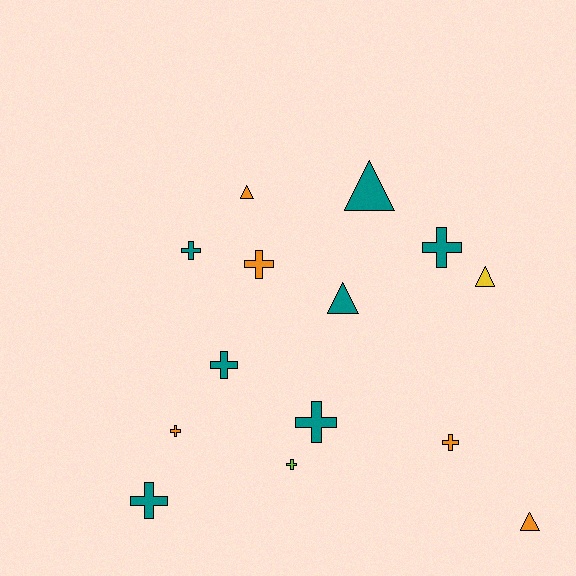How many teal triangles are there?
There are 2 teal triangles.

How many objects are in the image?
There are 14 objects.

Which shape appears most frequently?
Cross, with 9 objects.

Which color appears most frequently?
Teal, with 7 objects.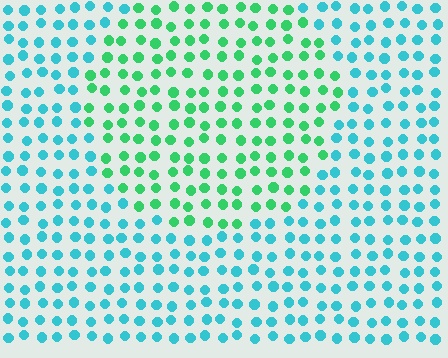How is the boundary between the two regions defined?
The boundary is defined purely by a slight shift in hue (about 44 degrees). Spacing, size, and orientation are identical on both sides.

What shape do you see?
I see a circle.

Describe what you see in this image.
The image is filled with small cyan elements in a uniform arrangement. A circle-shaped region is visible where the elements are tinted to a slightly different hue, forming a subtle color boundary.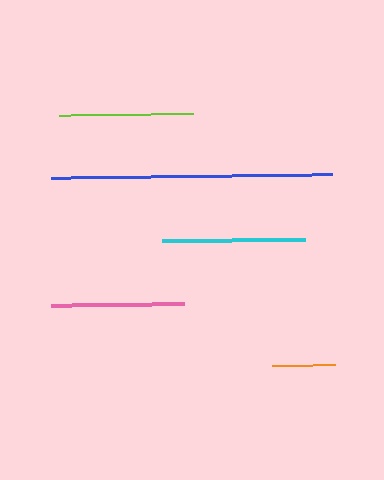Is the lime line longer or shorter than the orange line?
The lime line is longer than the orange line.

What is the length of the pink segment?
The pink segment is approximately 133 pixels long.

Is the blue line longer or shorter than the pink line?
The blue line is longer than the pink line.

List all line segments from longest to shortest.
From longest to shortest: blue, cyan, lime, pink, orange.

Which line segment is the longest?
The blue line is the longest at approximately 282 pixels.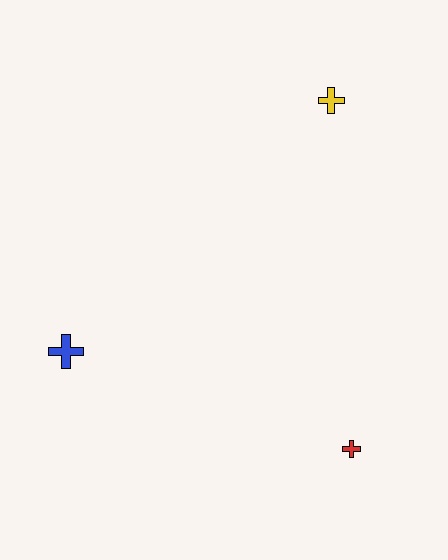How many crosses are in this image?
There are 3 crosses.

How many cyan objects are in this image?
There are no cyan objects.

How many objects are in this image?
There are 3 objects.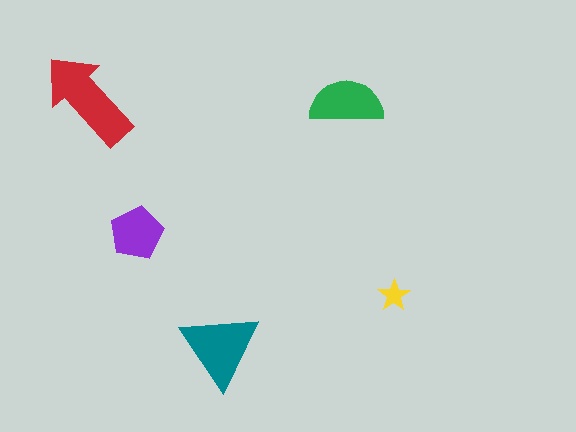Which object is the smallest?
The yellow star.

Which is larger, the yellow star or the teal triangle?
The teal triangle.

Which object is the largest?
The red arrow.